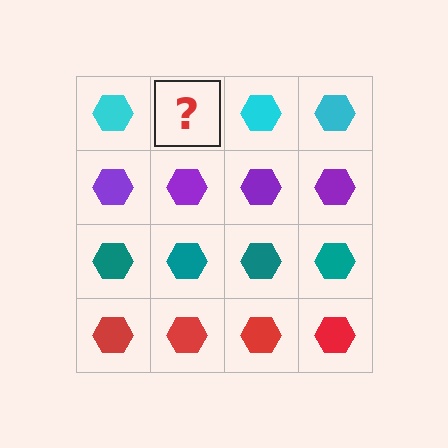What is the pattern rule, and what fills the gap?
The rule is that each row has a consistent color. The gap should be filled with a cyan hexagon.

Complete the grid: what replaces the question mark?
The question mark should be replaced with a cyan hexagon.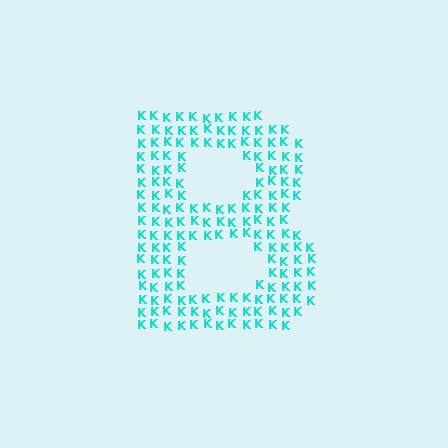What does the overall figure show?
The overall figure shows the letter B.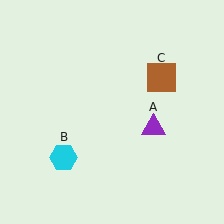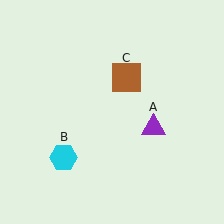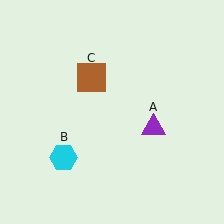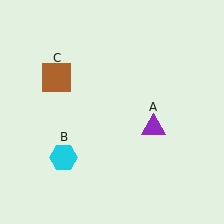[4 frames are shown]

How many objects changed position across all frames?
1 object changed position: brown square (object C).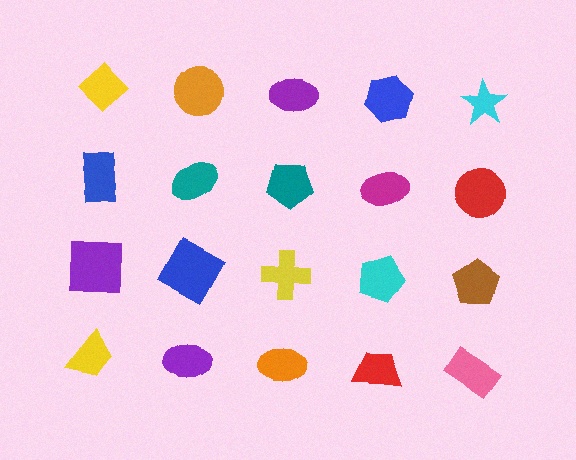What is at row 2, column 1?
A blue rectangle.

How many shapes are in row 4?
5 shapes.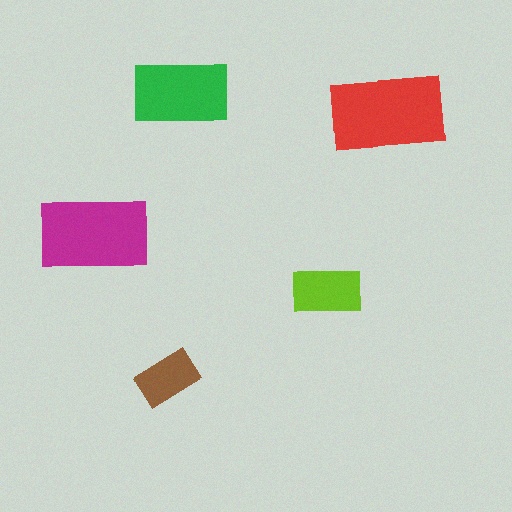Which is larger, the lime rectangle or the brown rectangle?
The lime one.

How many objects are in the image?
There are 5 objects in the image.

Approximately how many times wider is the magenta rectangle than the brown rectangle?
About 2 times wider.